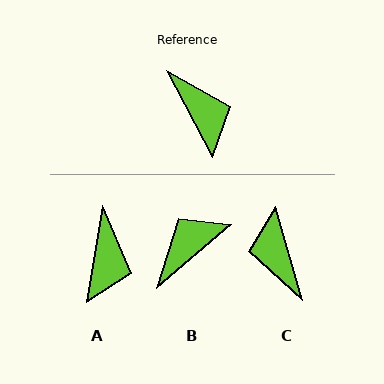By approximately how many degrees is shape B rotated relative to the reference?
Approximately 102 degrees counter-clockwise.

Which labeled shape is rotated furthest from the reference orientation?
C, about 168 degrees away.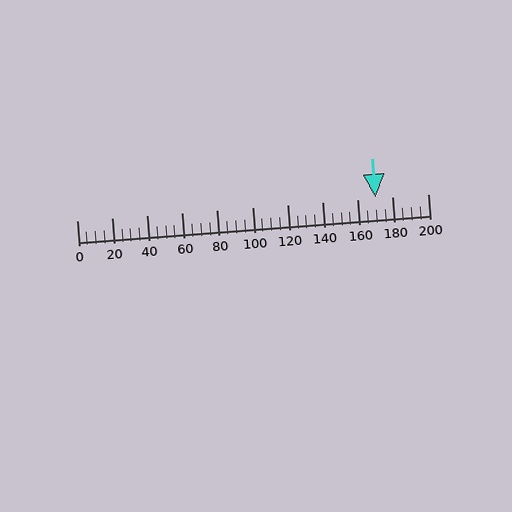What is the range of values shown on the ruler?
The ruler shows values from 0 to 200.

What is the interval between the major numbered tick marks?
The major tick marks are spaced 20 units apart.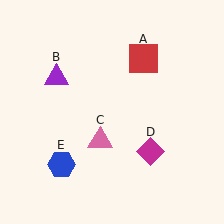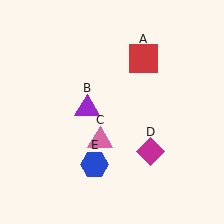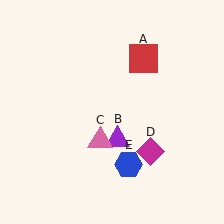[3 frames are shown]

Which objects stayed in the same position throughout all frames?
Red square (object A) and pink triangle (object C) and magenta diamond (object D) remained stationary.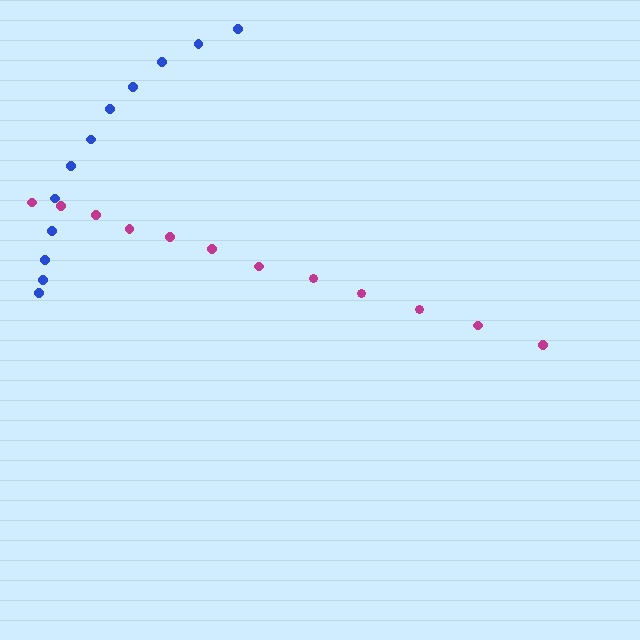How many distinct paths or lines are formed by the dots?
There are 2 distinct paths.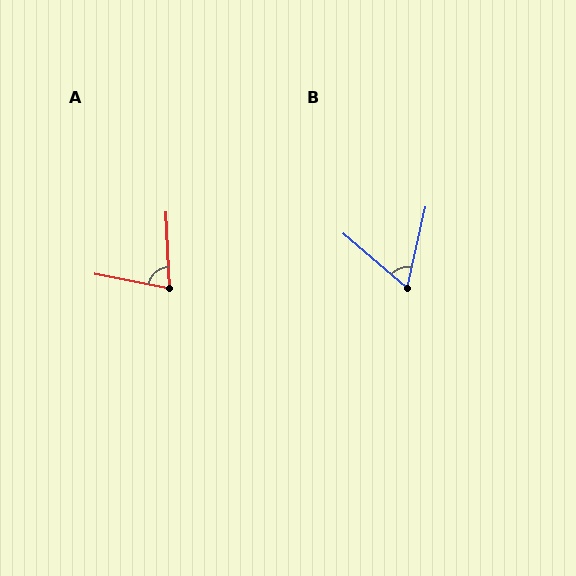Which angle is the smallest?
B, at approximately 62 degrees.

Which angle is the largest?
A, at approximately 76 degrees.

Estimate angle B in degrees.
Approximately 62 degrees.